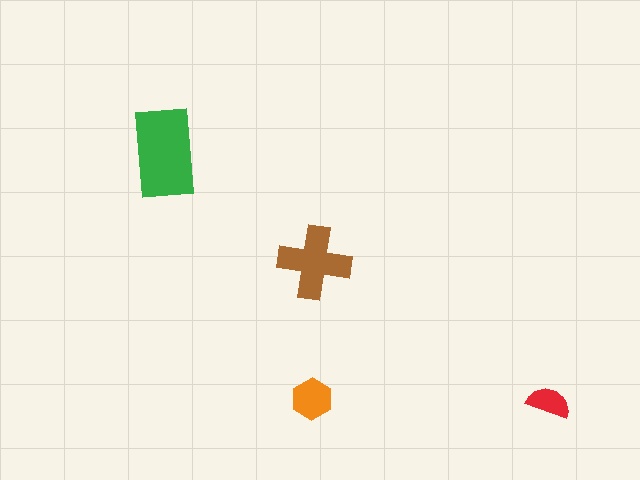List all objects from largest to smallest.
The green rectangle, the brown cross, the orange hexagon, the red semicircle.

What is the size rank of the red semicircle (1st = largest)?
4th.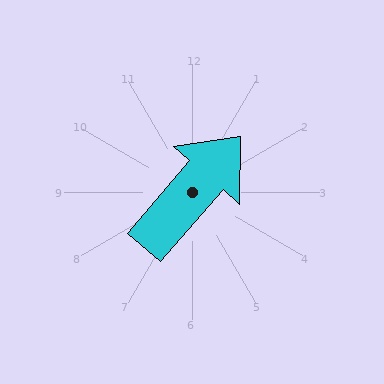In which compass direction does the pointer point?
Northeast.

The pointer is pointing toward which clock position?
Roughly 1 o'clock.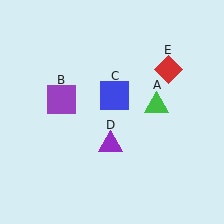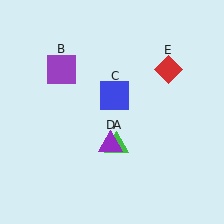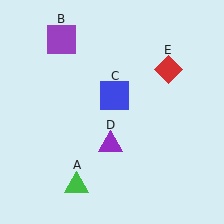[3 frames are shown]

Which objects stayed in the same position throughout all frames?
Blue square (object C) and purple triangle (object D) and red diamond (object E) remained stationary.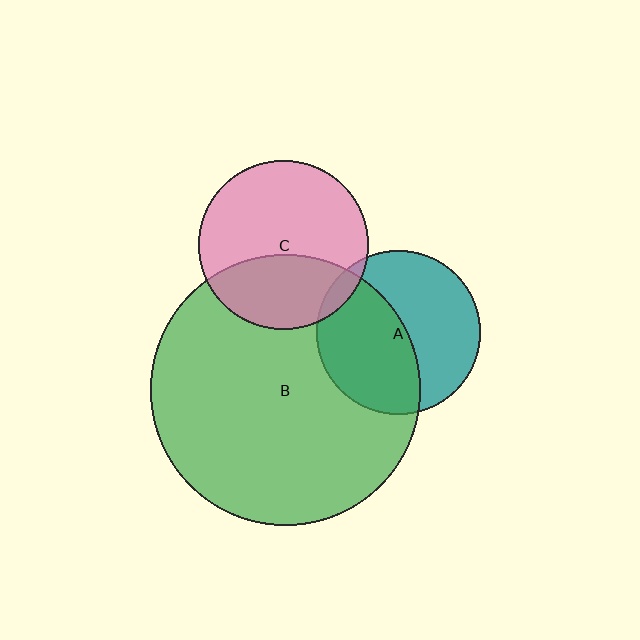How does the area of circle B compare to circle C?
Approximately 2.5 times.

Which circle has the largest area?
Circle B (green).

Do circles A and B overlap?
Yes.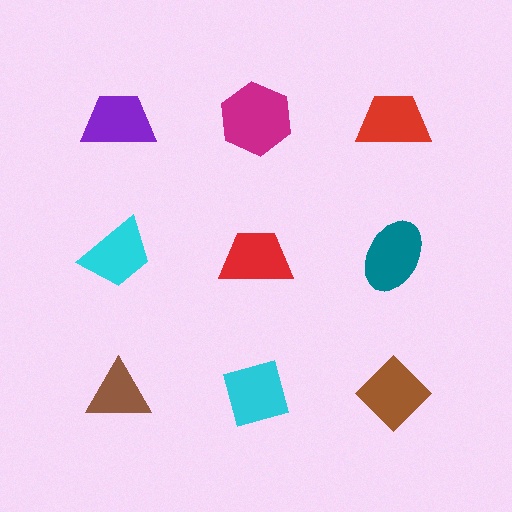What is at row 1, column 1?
A purple trapezoid.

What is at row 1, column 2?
A magenta hexagon.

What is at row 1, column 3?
A red trapezoid.